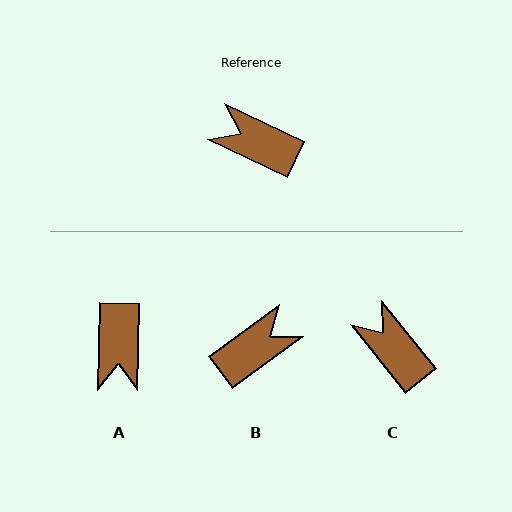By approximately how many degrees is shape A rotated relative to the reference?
Approximately 114 degrees counter-clockwise.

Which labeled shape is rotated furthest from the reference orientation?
B, about 118 degrees away.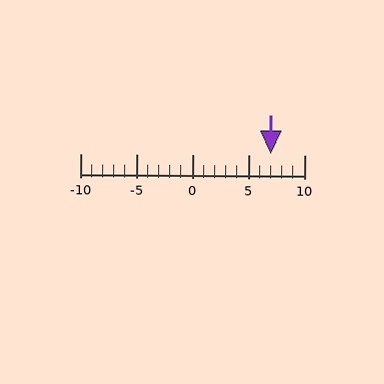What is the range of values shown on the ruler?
The ruler shows values from -10 to 10.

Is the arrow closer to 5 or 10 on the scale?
The arrow is closer to 5.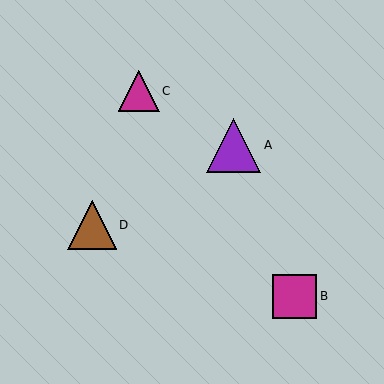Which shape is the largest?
The purple triangle (labeled A) is the largest.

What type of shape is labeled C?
Shape C is a magenta triangle.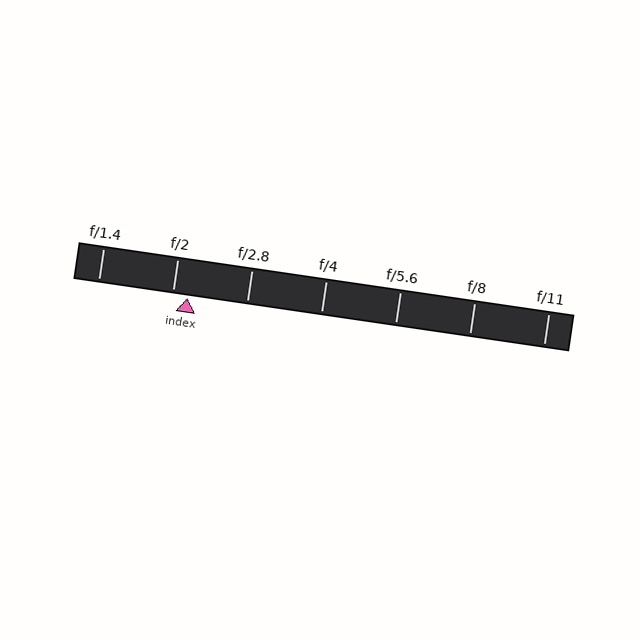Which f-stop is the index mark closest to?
The index mark is closest to f/2.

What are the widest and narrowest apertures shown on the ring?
The widest aperture shown is f/1.4 and the narrowest is f/11.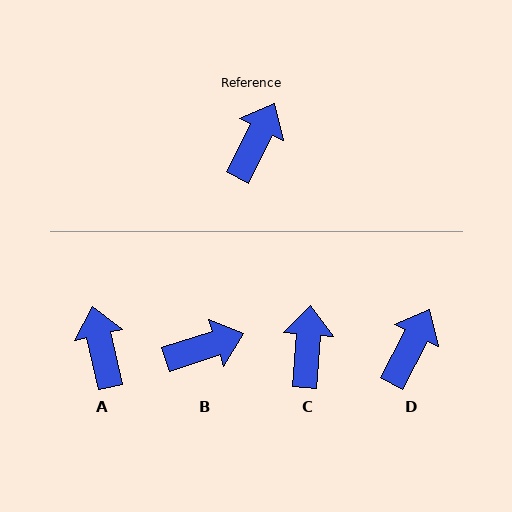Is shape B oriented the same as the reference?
No, it is off by about 45 degrees.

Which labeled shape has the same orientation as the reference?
D.